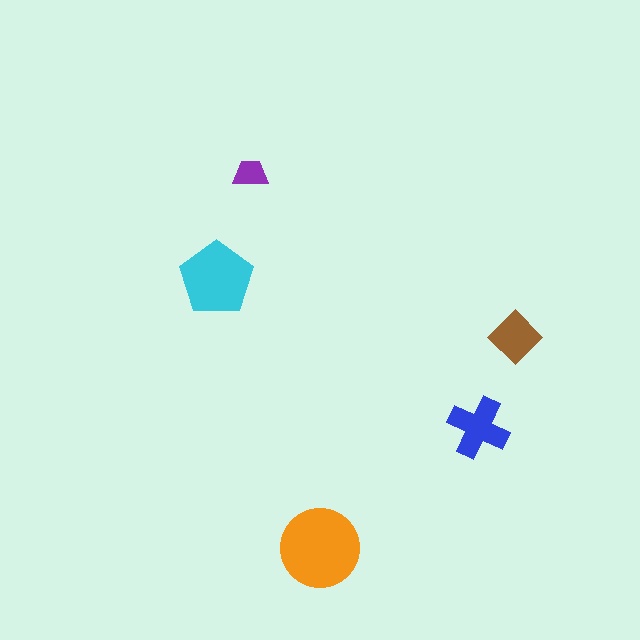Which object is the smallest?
The purple trapezoid.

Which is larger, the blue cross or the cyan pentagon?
The cyan pentagon.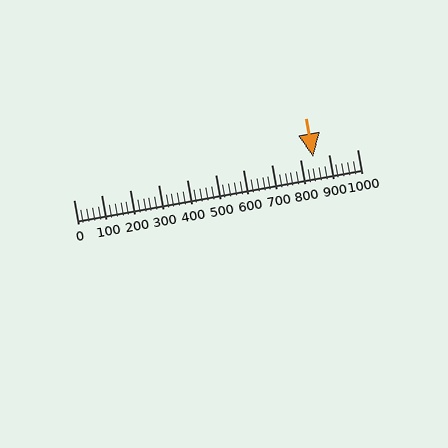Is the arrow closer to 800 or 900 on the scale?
The arrow is closer to 800.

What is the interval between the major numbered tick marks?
The major tick marks are spaced 100 units apart.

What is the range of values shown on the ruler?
The ruler shows values from 0 to 1000.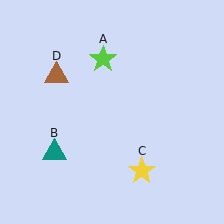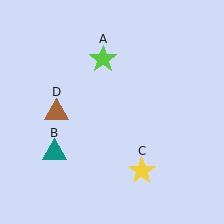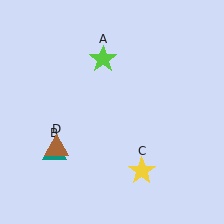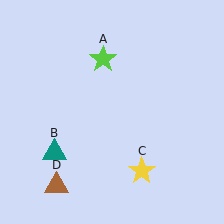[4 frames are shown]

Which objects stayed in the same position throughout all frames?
Lime star (object A) and teal triangle (object B) and yellow star (object C) remained stationary.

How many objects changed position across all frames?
1 object changed position: brown triangle (object D).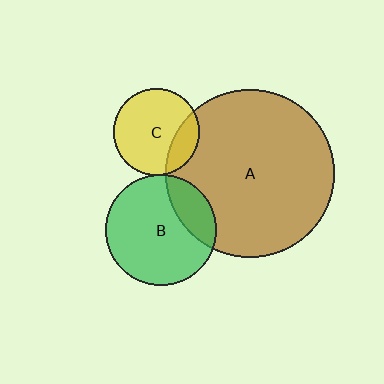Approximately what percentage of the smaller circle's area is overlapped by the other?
Approximately 20%.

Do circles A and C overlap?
Yes.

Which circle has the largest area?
Circle A (brown).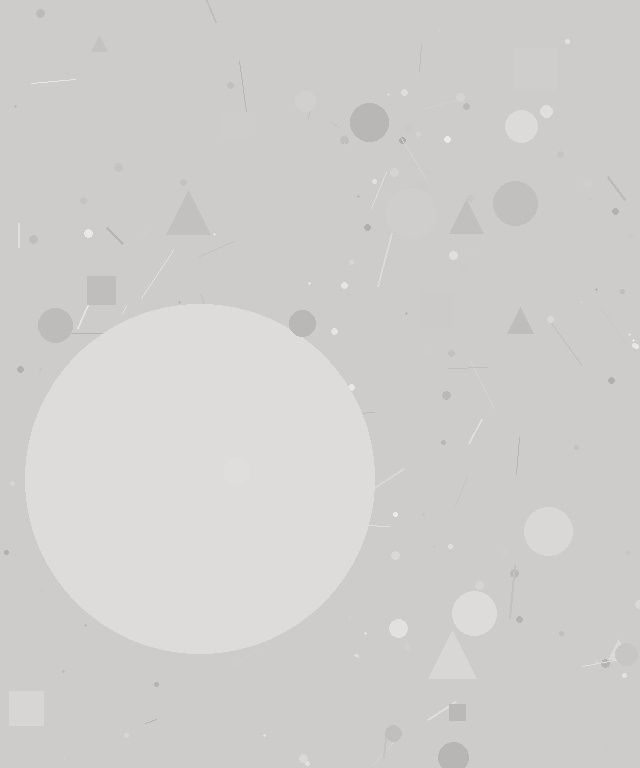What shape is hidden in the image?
A circle is hidden in the image.